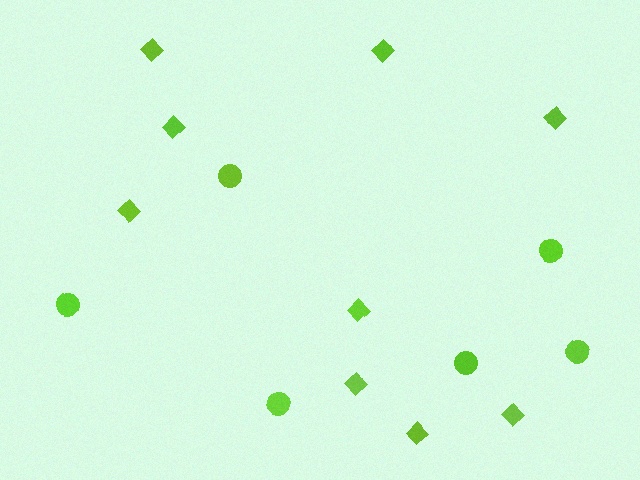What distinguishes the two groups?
There are 2 groups: one group of circles (6) and one group of diamonds (9).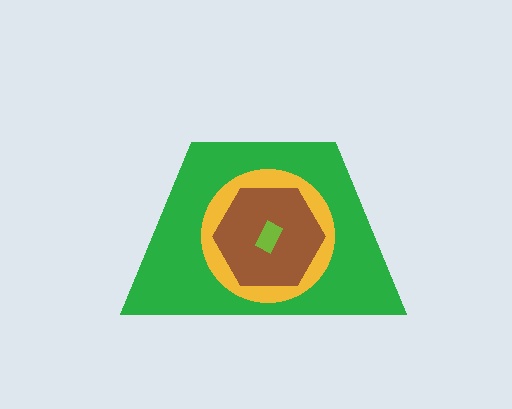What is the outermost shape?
The green trapezoid.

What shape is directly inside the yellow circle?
The brown hexagon.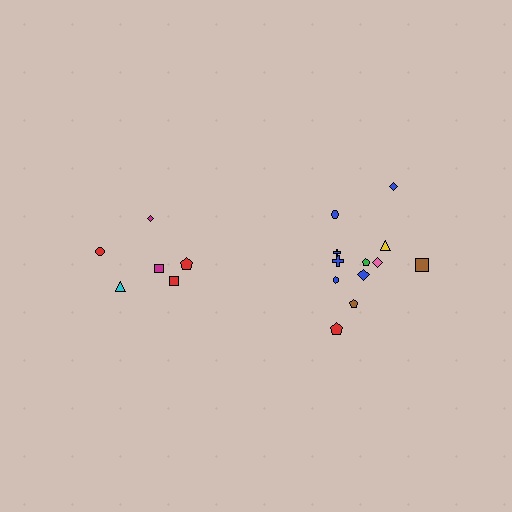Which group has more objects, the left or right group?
The right group.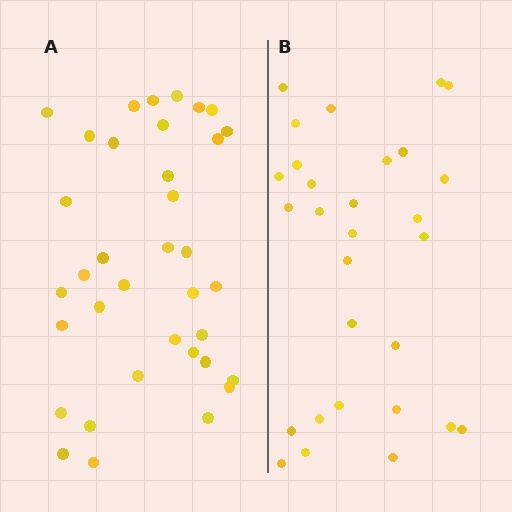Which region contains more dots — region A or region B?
Region A (the left region) has more dots.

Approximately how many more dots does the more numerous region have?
Region A has roughly 8 or so more dots than region B.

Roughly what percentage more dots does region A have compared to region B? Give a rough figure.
About 25% more.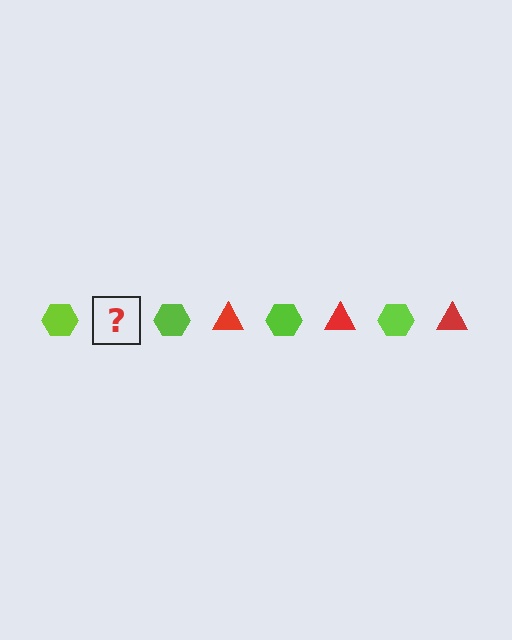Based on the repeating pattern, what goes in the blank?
The blank should be a red triangle.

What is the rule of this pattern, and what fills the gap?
The rule is that the pattern alternates between lime hexagon and red triangle. The gap should be filled with a red triangle.